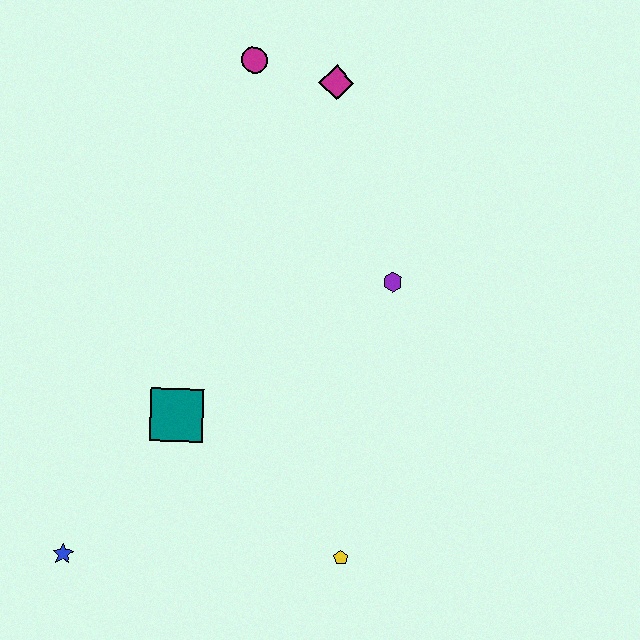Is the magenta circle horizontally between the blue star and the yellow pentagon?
Yes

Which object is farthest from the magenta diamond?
The blue star is farthest from the magenta diamond.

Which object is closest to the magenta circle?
The magenta diamond is closest to the magenta circle.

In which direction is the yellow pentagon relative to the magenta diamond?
The yellow pentagon is below the magenta diamond.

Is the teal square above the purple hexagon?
No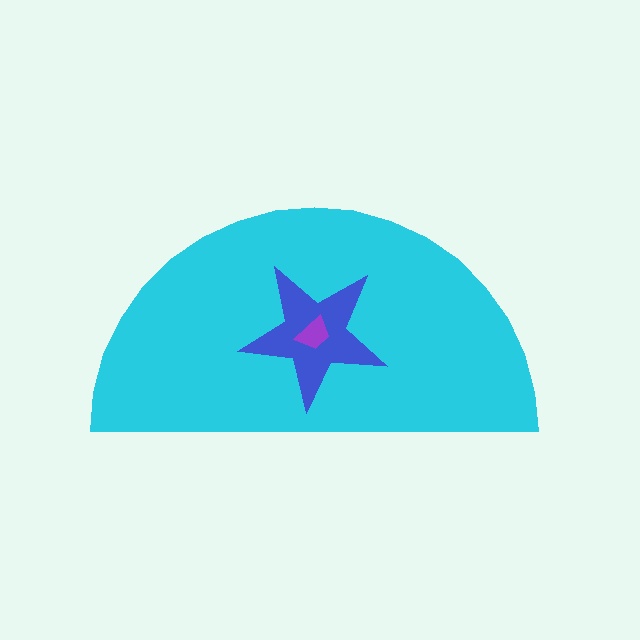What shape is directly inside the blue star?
The purple trapezoid.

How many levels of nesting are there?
3.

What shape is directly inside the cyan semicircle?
The blue star.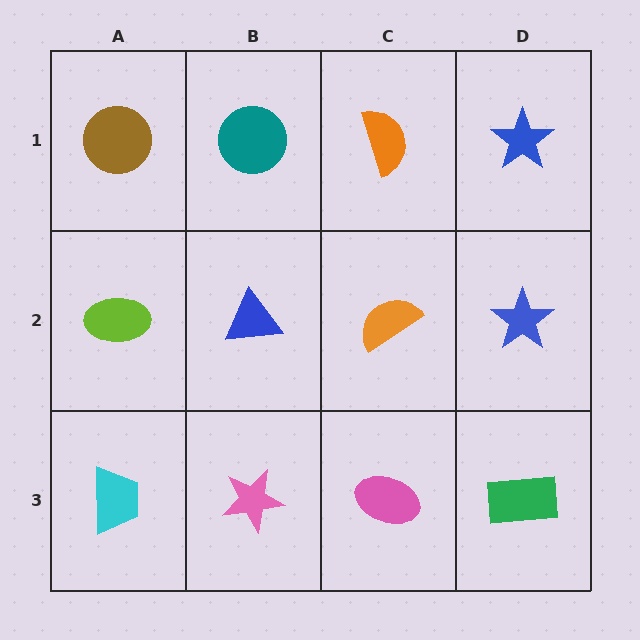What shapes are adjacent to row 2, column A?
A brown circle (row 1, column A), a cyan trapezoid (row 3, column A), a blue triangle (row 2, column B).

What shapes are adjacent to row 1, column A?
A lime ellipse (row 2, column A), a teal circle (row 1, column B).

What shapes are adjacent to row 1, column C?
An orange semicircle (row 2, column C), a teal circle (row 1, column B), a blue star (row 1, column D).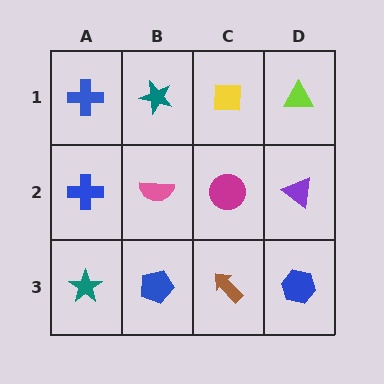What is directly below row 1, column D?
A purple triangle.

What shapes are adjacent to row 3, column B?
A pink semicircle (row 2, column B), a teal star (row 3, column A), a brown arrow (row 3, column C).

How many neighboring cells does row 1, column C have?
3.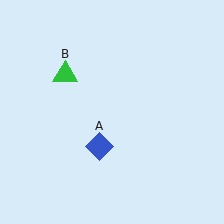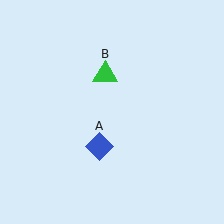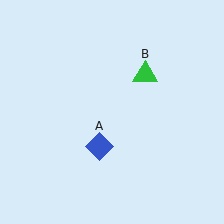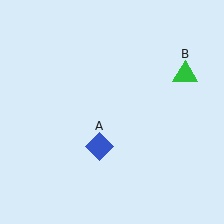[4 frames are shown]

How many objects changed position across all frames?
1 object changed position: green triangle (object B).